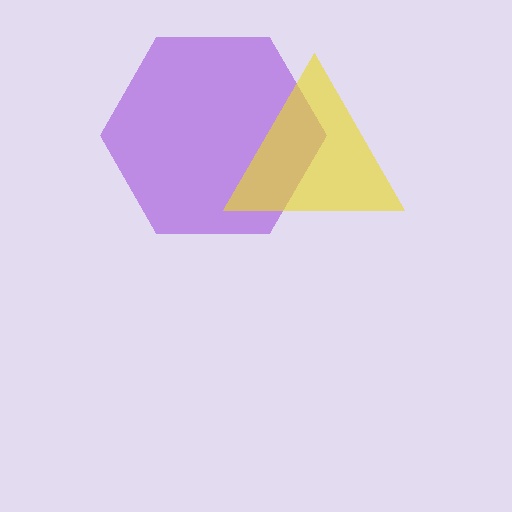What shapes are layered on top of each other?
The layered shapes are: a purple hexagon, a yellow triangle.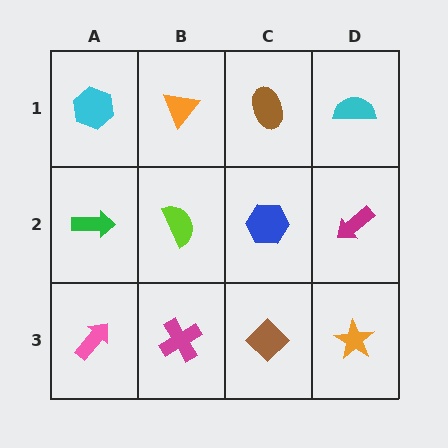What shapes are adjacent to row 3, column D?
A magenta arrow (row 2, column D), a brown diamond (row 3, column C).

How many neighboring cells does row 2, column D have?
3.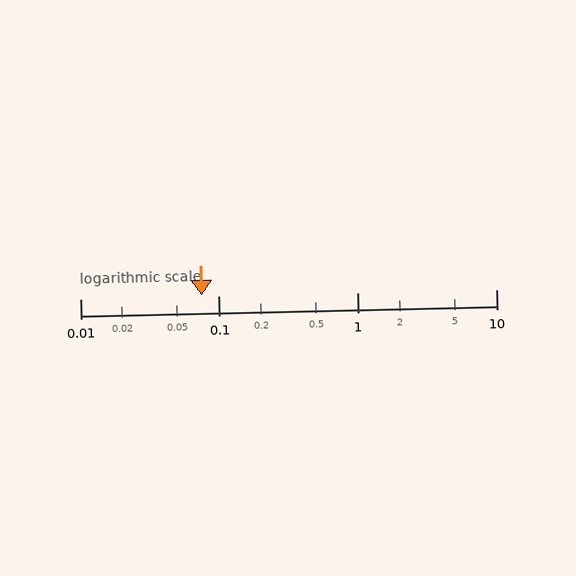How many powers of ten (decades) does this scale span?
The scale spans 3 decades, from 0.01 to 10.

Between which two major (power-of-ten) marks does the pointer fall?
The pointer is between 0.01 and 0.1.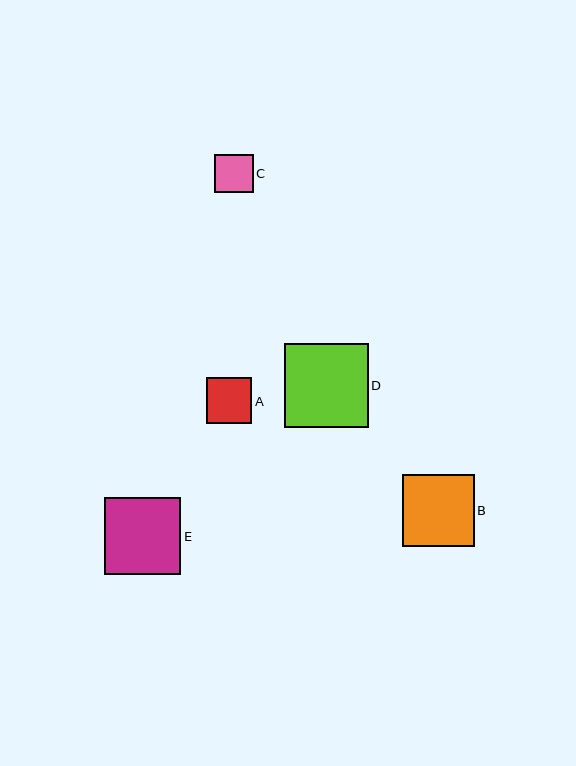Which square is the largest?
Square D is the largest with a size of approximately 84 pixels.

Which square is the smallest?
Square C is the smallest with a size of approximately 39 pixels.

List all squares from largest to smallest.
From largest to smallest: D, E, B, A, C.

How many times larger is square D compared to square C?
Square D is approximately 2.2 times the size of square C.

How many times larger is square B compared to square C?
Square B is approximately 1.8 times the size of square C.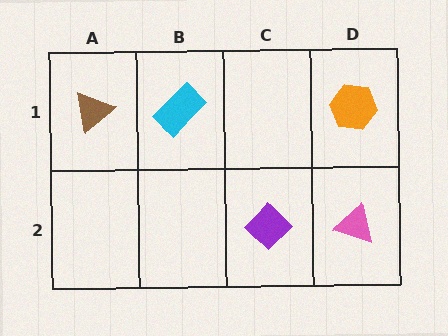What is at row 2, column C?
A purple diamond.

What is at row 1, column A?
A brown triangle.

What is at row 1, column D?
An orange hexagon.